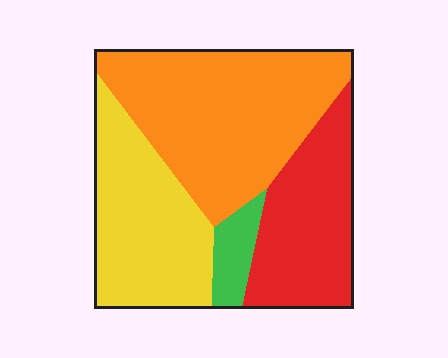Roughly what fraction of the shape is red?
Red takes up between a quarter and a half of the shape.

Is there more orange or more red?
Orange.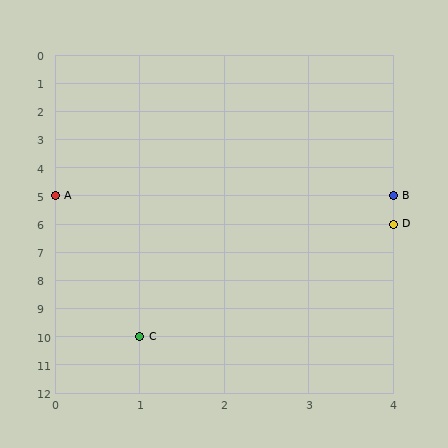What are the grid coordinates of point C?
Point C is at grid coordinates (1, 10).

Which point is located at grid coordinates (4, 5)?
Point B is at (4, 5).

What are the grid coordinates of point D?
Point D is at grid coordinates (4, 6).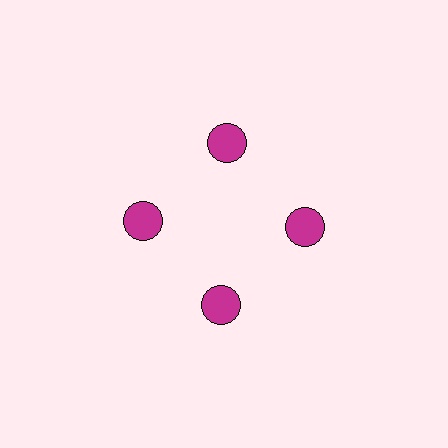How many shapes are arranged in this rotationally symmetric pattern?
There are 4 shapes, arranged in 4 groups of 1.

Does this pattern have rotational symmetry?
Yes, this pattern has 4-fold rotational symmetry. It looks the same after rotating 90 degrees around the center.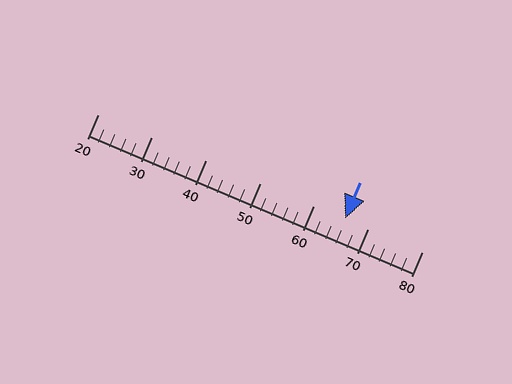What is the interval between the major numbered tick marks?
The major tick marks are spaced 10 units apart.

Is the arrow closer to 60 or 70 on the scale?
The arrow is closer to 70.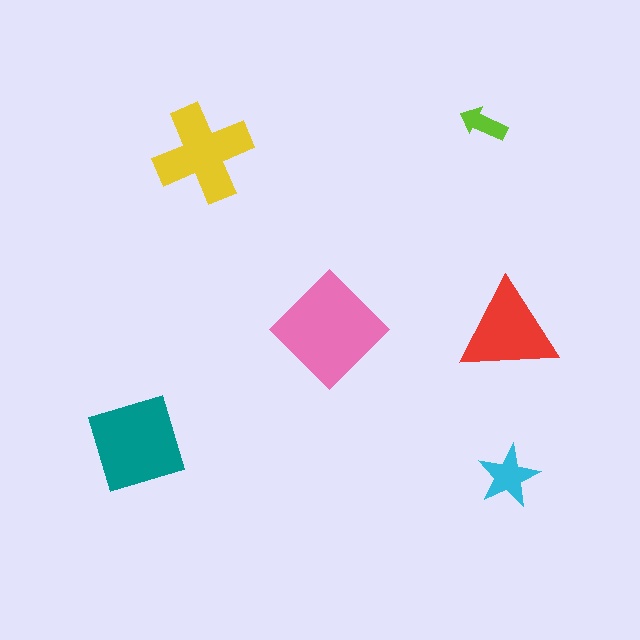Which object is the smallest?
The lime arrow.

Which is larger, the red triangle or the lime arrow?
The red triangle.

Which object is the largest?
The pink diamond.